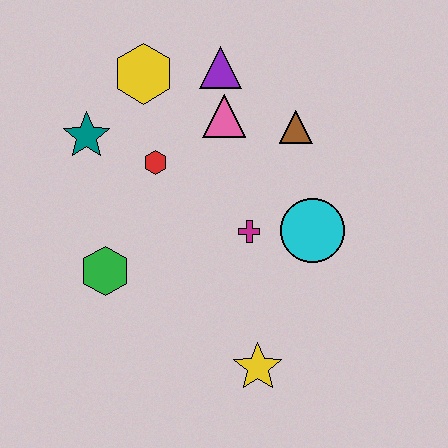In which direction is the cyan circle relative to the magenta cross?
The cyan circle is to the right of the magenta cross.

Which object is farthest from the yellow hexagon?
The yellow star is farthest from the yellow hexagon.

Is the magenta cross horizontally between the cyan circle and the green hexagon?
Yes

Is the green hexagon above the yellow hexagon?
No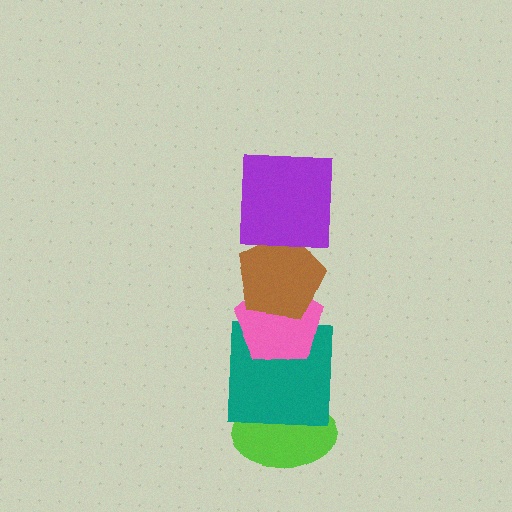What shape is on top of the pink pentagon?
The brown pentagon is on top of the pink pentagon.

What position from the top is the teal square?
The teal square is 4th from the top.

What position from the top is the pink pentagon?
The pink pentagon is 3rd from the top.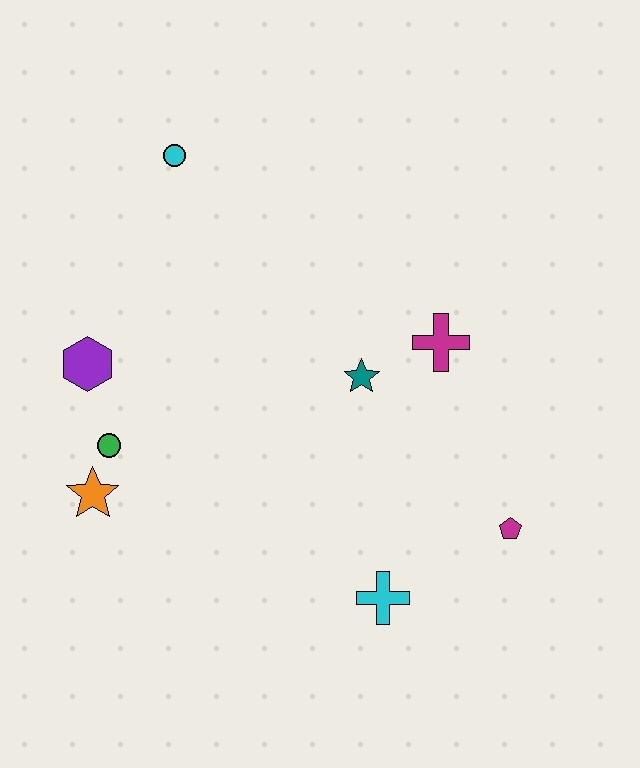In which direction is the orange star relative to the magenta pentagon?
The orange star is to the left of the magenta pentagon.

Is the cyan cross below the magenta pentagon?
Yes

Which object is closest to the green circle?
The orange star is closest to the green circle.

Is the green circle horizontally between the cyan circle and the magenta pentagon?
No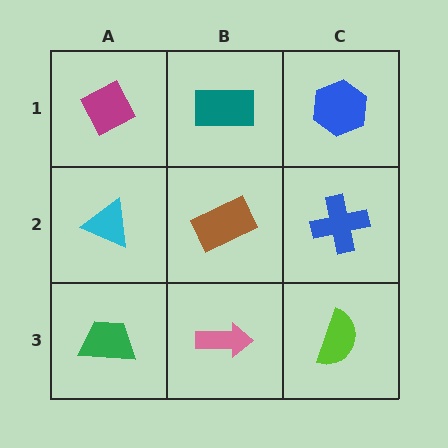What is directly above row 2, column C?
A blue hexagon.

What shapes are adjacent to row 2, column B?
A teal rectangle (row 1, column B), a pink arrow (row 3, column B), a cyan triangle (row 2, column A), a blue cross (row 2, column C).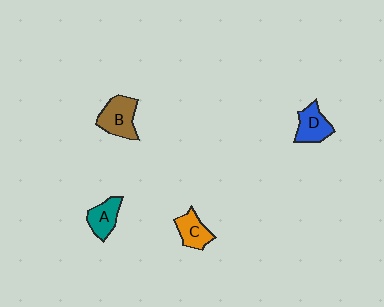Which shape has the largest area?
Shape B (brown).